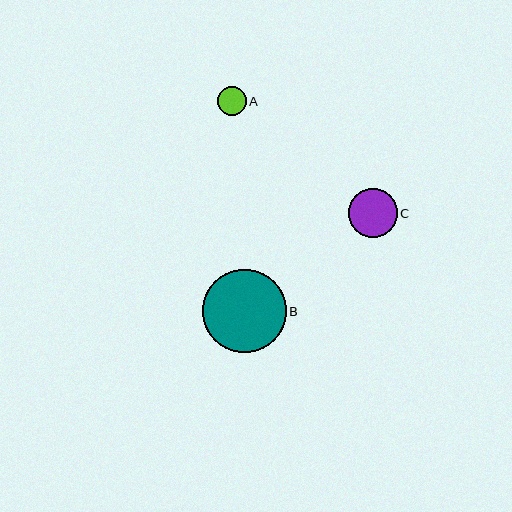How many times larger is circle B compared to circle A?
Circle B is approximately 2.9 times the size of circle A.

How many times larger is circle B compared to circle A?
Circle B is approximately 2.9 times the size of circle A.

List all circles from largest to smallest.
From largest to smallest: B, C, A.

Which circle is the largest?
Circle B is the largest with a size of approximately 83 pixels.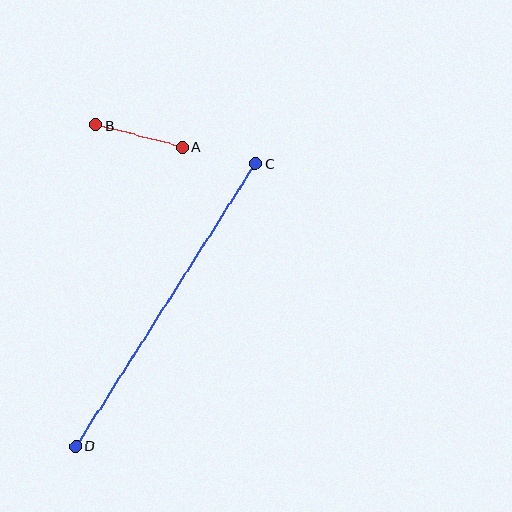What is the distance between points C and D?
The distance is approximately 335 pixels.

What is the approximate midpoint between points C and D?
The midpoint is at approximately (165, 305) pixels.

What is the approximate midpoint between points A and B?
The midpoint is at approximately (139, 136) pixels.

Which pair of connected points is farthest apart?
Points C and D are farthest apart.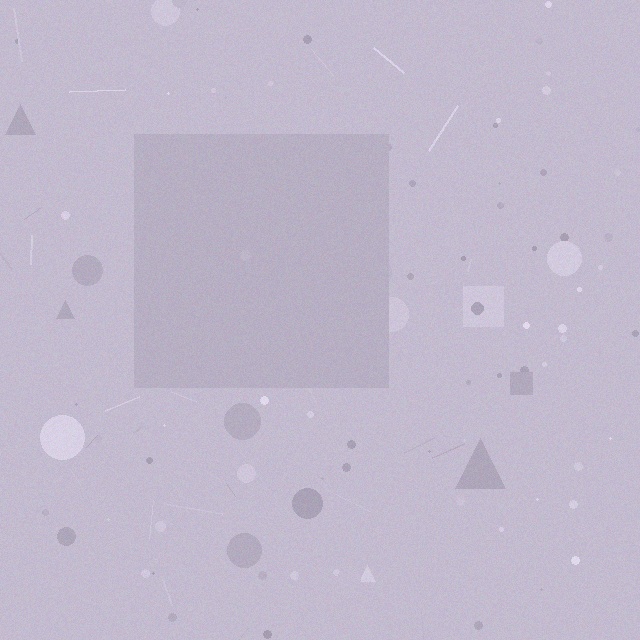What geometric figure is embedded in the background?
A square is embedded in the background.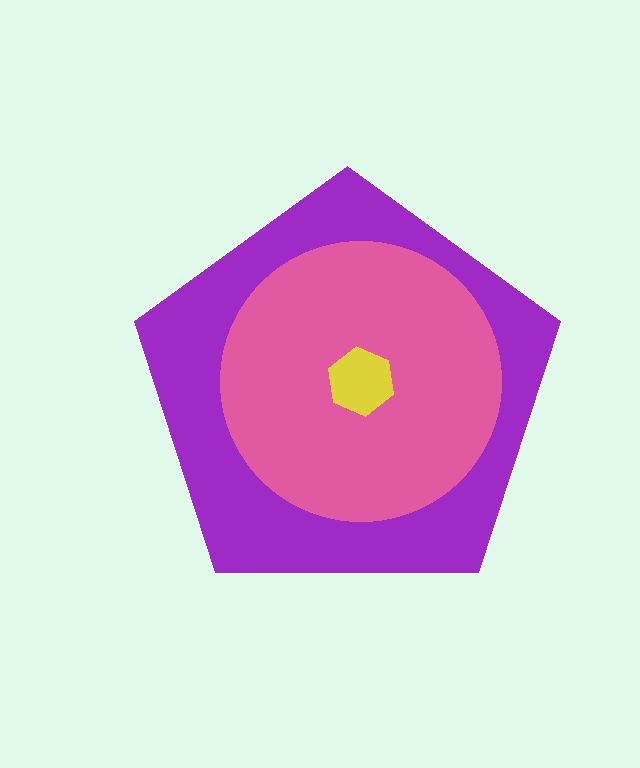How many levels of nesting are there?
3.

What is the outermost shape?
The purple pentagon.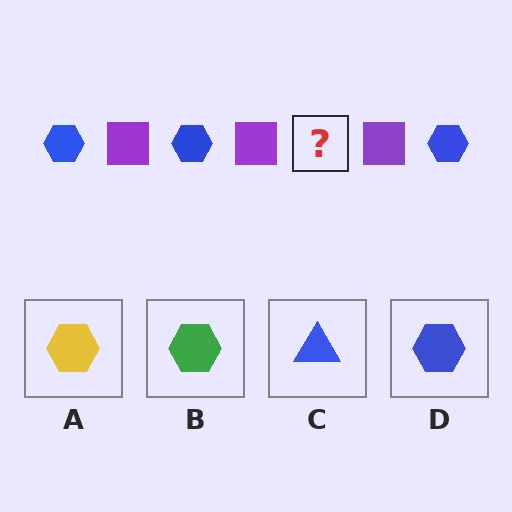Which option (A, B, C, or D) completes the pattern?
D.